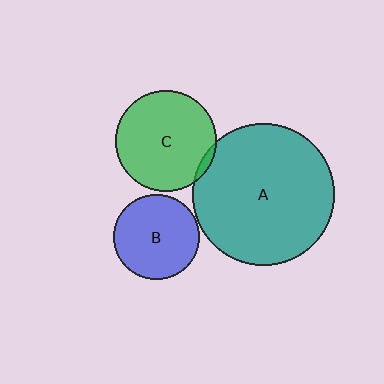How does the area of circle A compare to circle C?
Approximately 2.0 times.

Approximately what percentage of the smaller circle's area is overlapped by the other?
Approximately 5%.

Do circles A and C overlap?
Yes.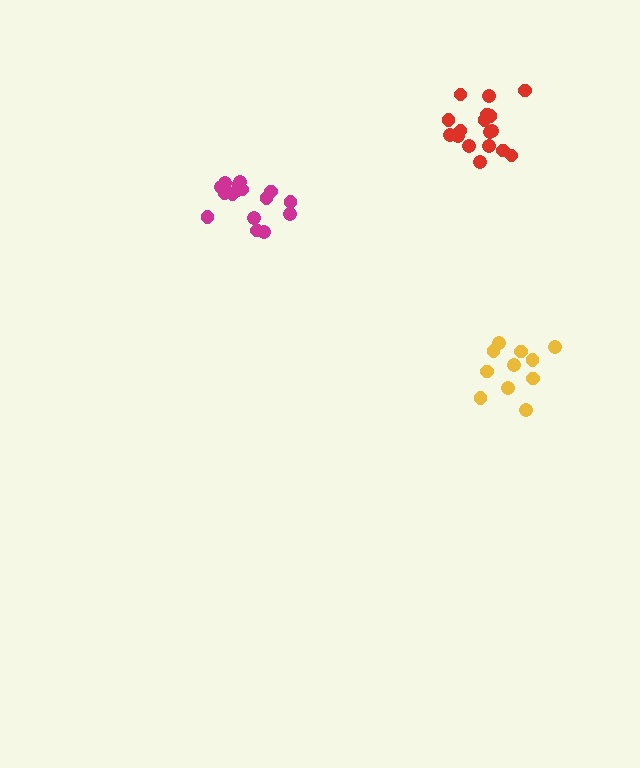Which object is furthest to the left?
The magenta cluster is leftmost.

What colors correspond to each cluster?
The clusters are colored: magenta, red, yellow.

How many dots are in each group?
Group 1: 16 dots, Group 2: 17 dots, Group 3: 11 dots (44 total).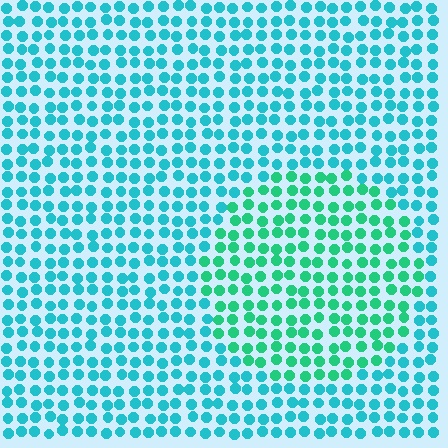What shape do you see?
I see a circle.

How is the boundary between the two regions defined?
The boundary is defined purely by a slight shift in hue (about 32 degrees). Spacing, size, and orientation are identical on both sides.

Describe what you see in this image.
The image is filled with small cyan elements in a uniform arrangement. A circle-shaped region is visible where the elements are tinted to a slightly different hue, forming a subtle color boundary.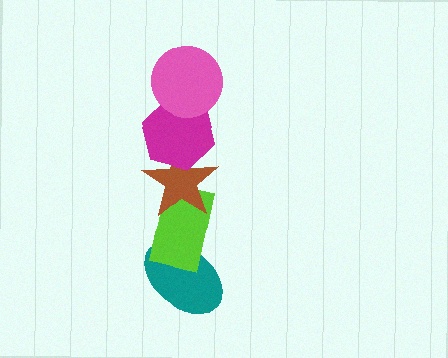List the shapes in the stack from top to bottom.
From top to bottom: the pink circle, the magenta hexagon, the brown star, the lime rectangle, the teal ellipse.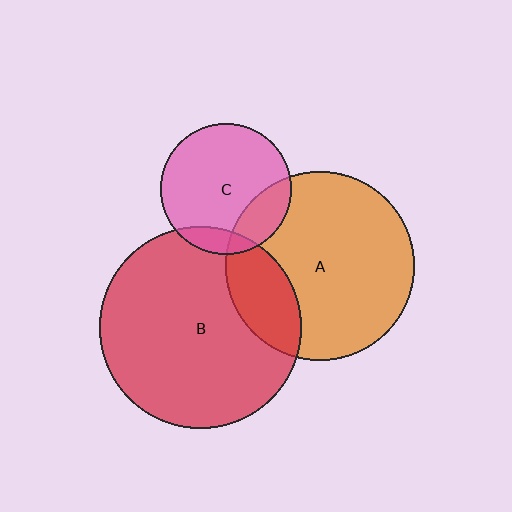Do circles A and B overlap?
Yes.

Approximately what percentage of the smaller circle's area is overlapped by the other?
Approximately 20%.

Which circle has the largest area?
Circle B (red).